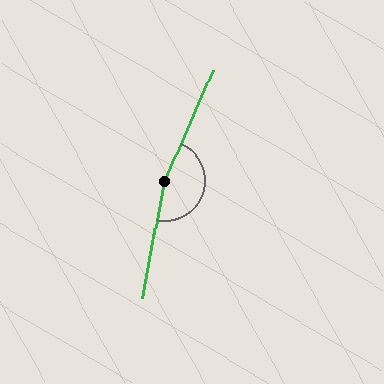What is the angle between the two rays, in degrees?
Approximately 167 degrees.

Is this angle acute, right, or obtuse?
It is obtuse.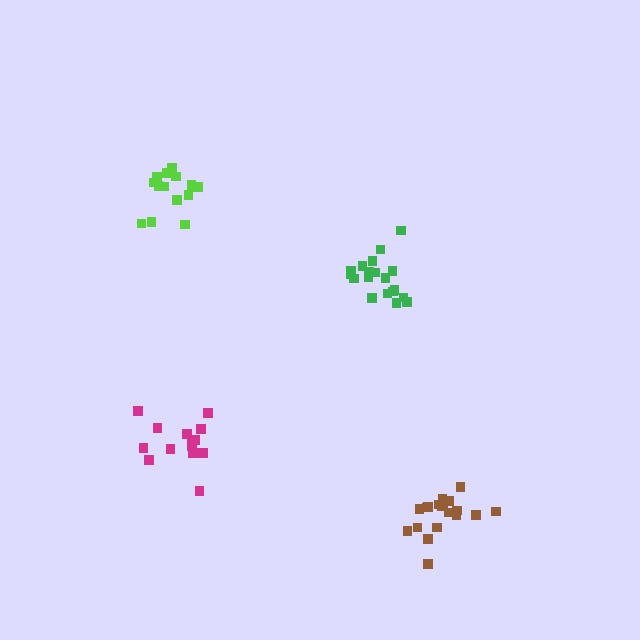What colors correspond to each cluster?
The clusters are colored: lime, brown, magenta, green.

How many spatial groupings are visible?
There are 4 spatial groupings.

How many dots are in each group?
Group 1: 14 dots, Group 2: 19 dots, Group 3: 14 dots, Group 4: 19 dots (66 total).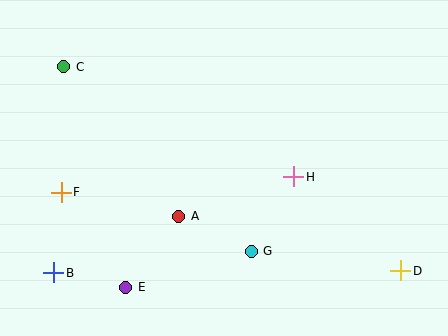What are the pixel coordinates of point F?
Point F is at (61, 192).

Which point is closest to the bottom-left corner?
Point B is closest to the bottom-left corner.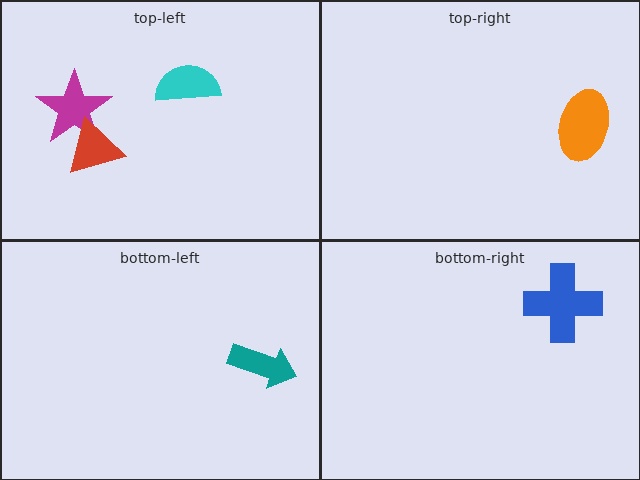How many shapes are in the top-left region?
3.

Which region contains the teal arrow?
The bottom-left region.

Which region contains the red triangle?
The top-left region.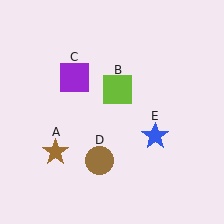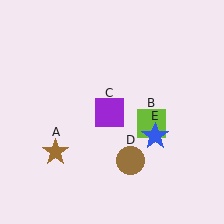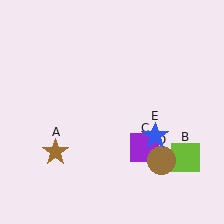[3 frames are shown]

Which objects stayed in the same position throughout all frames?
Brown star (object A) and blue star (object E) remained stationary.